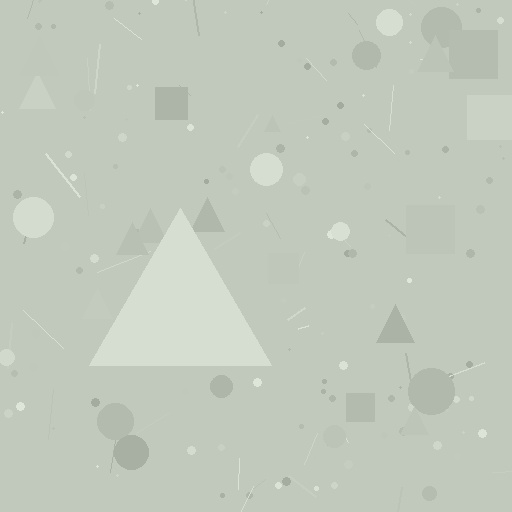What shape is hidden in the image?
A triangle is hidden in the image.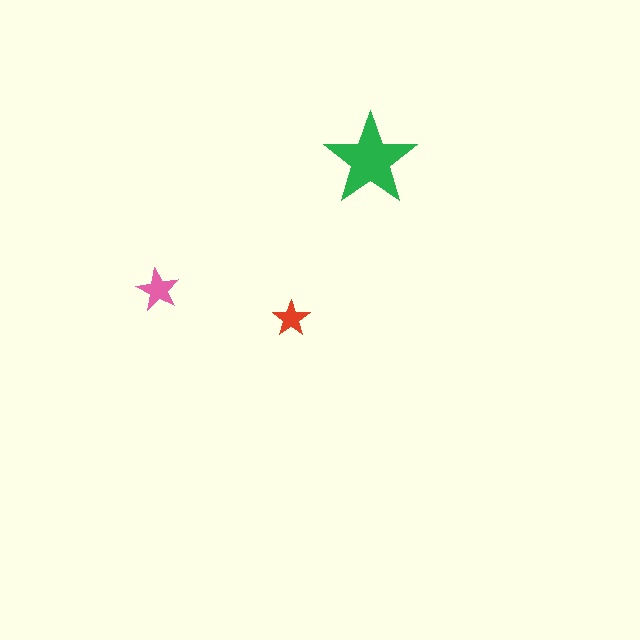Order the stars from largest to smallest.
the green one, the pink one, the red one.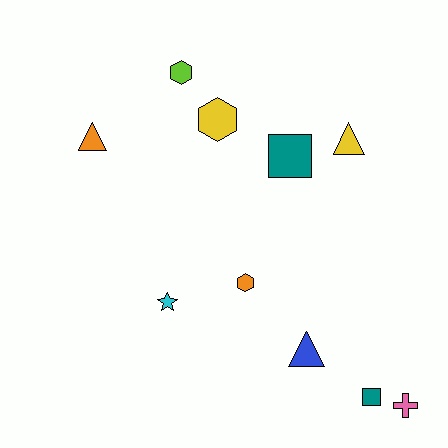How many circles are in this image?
There are no circles.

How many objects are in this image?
There are 10 objects.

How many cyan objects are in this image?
There is 1 cyan object.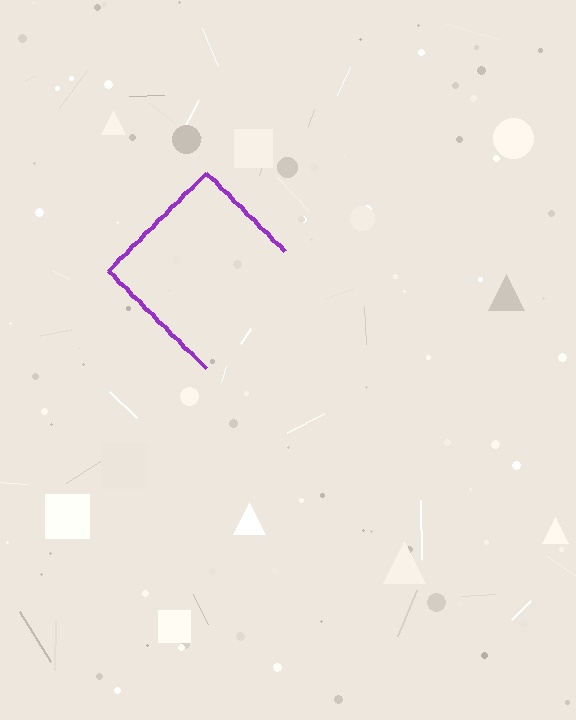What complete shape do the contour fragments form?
The contour fragments form a diamond.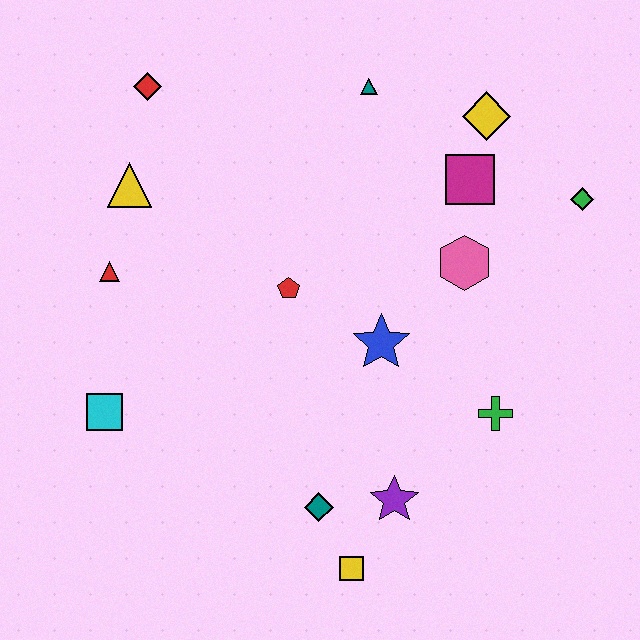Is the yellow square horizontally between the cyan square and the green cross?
Yes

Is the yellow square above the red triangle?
No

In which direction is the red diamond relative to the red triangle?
The red diamond is above the red triangle.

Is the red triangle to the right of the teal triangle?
No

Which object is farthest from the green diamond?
The cyan square is farthest from the green diamond.